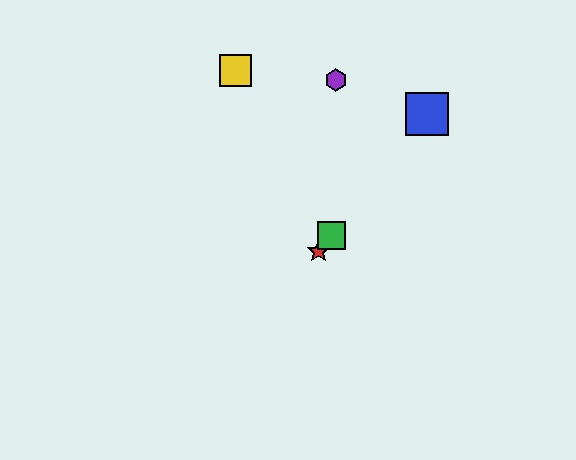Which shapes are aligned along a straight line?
The red star, the blue square, the green square are aligned along a straight line.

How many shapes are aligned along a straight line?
3 shapes (the red star, the blue square, the green square) are aligned along a straight line.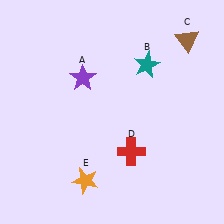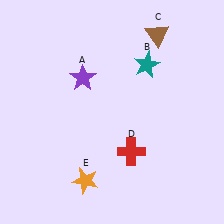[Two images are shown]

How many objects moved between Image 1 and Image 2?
1 object moved between the two images.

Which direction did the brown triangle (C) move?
The brown triangle (C) moved left.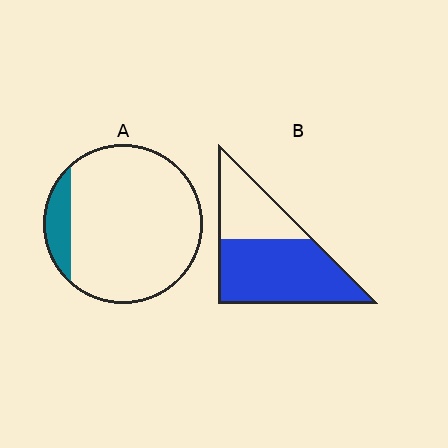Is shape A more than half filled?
No.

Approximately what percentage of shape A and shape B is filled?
A is approximately 10% and B is approximately 65%.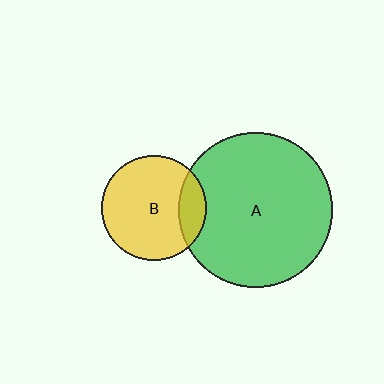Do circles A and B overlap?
Yes.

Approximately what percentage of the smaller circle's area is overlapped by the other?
Approximately 15%.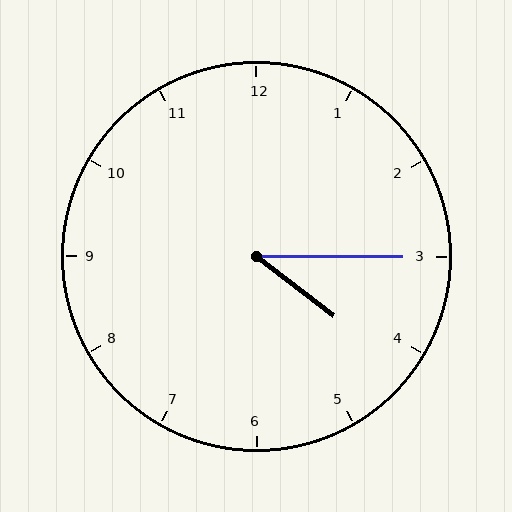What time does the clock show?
4:15.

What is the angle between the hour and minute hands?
Approximately 38 degrees.